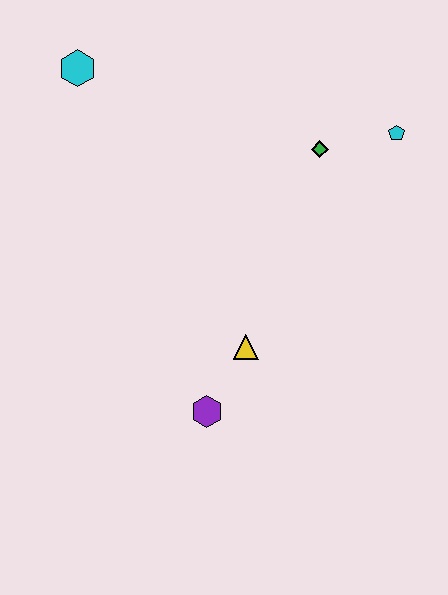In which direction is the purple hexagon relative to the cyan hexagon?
The purple hexagon is below the cyan hexagon.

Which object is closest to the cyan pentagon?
The green diamond is closest to the cyan pentagon.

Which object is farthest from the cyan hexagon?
The purple hexagon is farthest from the cyan hexagon.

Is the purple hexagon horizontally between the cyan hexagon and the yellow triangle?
Yes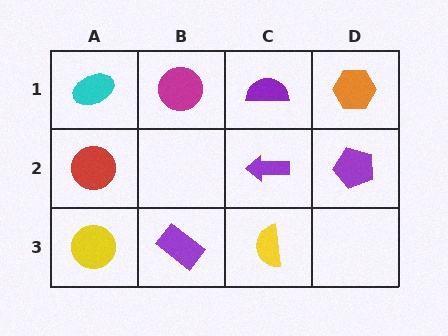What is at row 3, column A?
A yellow circle.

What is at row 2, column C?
A purple arrow.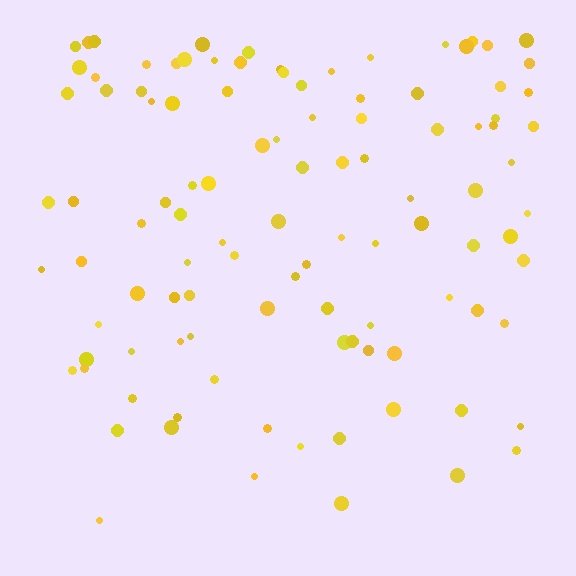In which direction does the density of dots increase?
From bottom to top, with the top side densest.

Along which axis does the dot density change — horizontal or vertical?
Vertical.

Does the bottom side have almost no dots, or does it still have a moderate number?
Still a moderate number, just noticeably fewer than the top.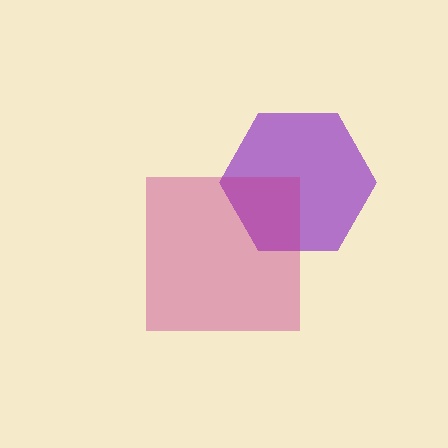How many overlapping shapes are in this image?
There are 2 overlapping shapes in the image.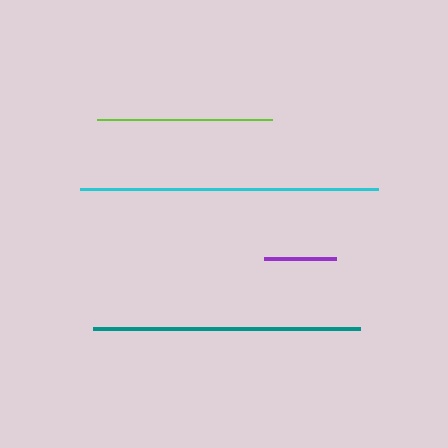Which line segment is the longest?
The cyan line is the longest at approximately 298 pixels.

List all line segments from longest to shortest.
From longest to shortest: cyan, teal, lime, purple.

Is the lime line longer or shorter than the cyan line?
The cyan line is longer than the lime line.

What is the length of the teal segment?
The teal segment is approximately 267 pixels long.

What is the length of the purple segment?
The purple segment is approximately 72 pixels long.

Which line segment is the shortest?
The purple line is the shortest at approximately 72 pixels.